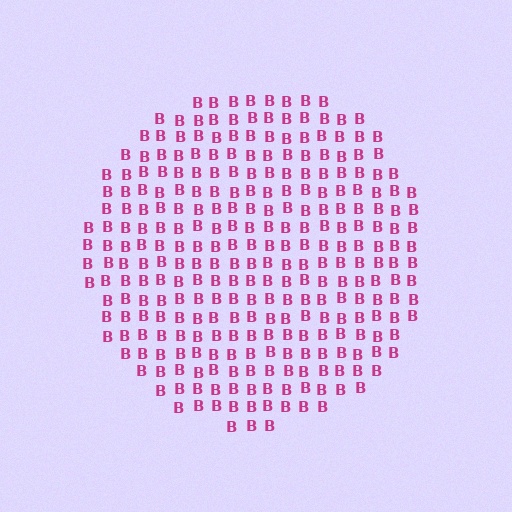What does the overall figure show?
The overall figure shows a circle.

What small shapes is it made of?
It is made of small letter B's.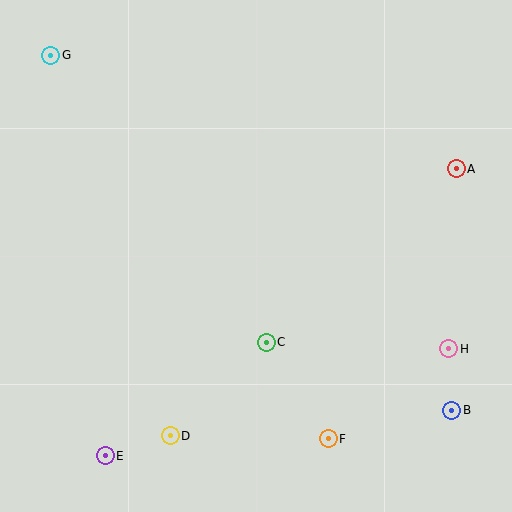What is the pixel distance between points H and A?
The distance between H and A is 180 pixels.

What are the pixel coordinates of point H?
Point H is at (449, 349).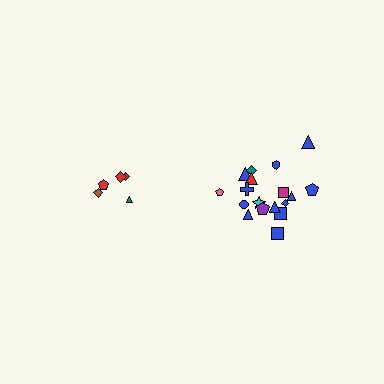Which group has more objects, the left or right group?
The right group.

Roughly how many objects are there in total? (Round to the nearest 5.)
Roughly 25 objects in total.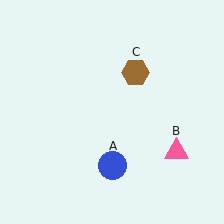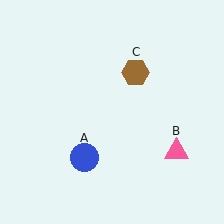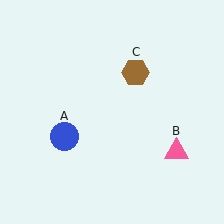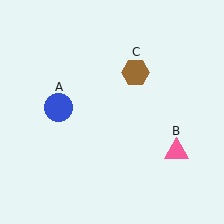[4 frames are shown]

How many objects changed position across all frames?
1 object changed position: blue circle (object A).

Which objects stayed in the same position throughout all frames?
Pink triangle (object B) and brown hexagon (object C) remained stationary.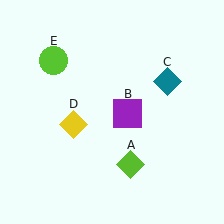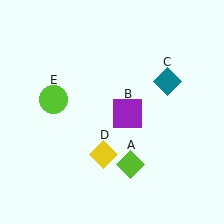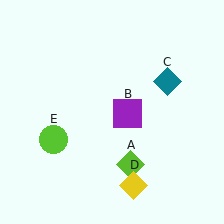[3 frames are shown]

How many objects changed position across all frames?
2 objects changed position: yellow diamond (object D), lime circle (object E).